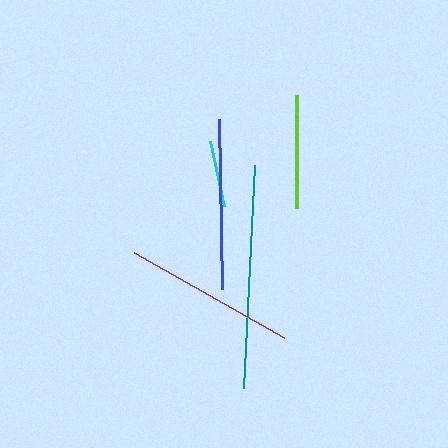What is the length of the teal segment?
The teal segment is approximately 223 pixels long.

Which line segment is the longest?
The teal line is the longest at approximately 223 pixels.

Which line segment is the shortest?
The cyan line is the shortest at approximately 67 pixels.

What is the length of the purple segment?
The purple segment is approximately 172 pixels long.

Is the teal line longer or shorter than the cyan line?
The teal line is longer than the cyan line.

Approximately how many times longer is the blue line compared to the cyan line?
The blue line is approximately 2.5 times the length of the cyan line.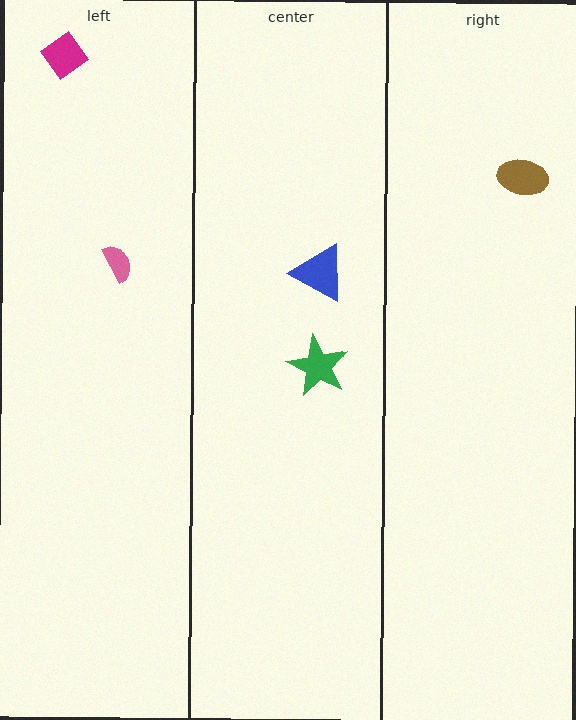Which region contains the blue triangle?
The center region.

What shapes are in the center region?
The green star, the blue triangle.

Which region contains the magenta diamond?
The left region.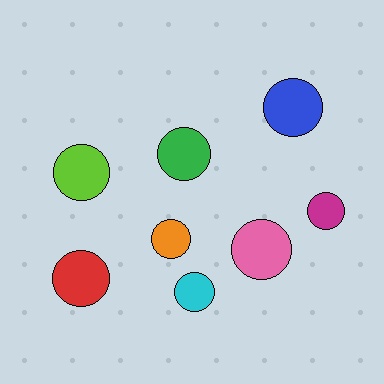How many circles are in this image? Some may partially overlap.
There are 8 circles.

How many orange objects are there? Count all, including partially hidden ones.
There is 1 orange object.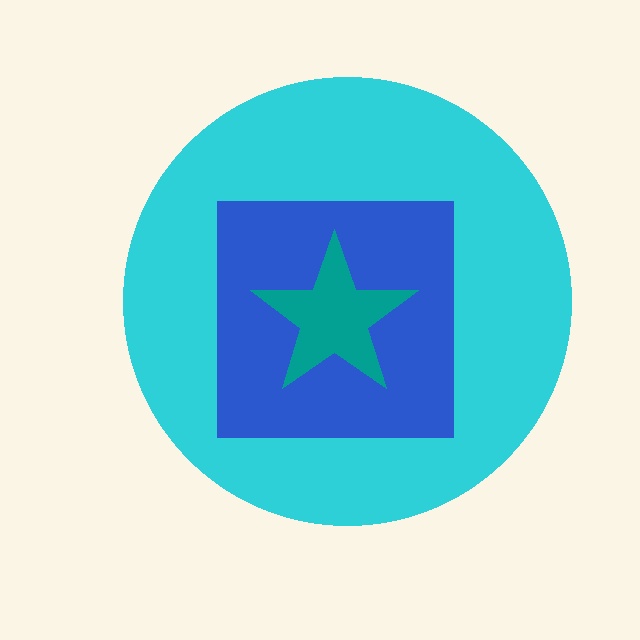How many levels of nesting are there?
3.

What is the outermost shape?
The cyan circle.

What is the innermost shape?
The teal star.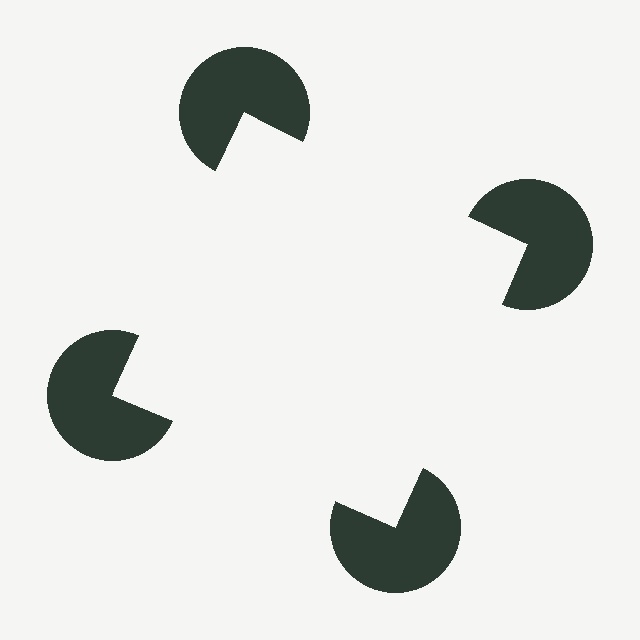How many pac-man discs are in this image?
There are 4 — one at each vertex of the illusory square.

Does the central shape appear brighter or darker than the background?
It typically appears slightly brighter than the background, even though no actual brightness change is drawn.